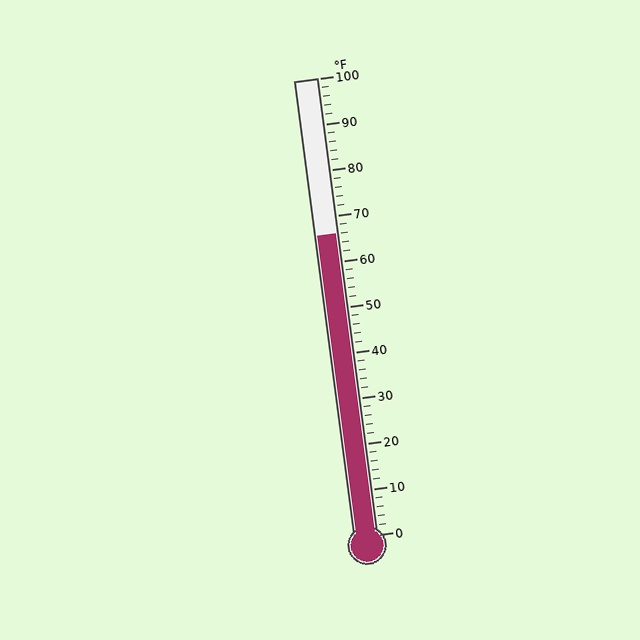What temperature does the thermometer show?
The thermometer shows approximately 66°F.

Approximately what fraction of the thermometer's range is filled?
The thermometer is filled to approximately 65% of its range.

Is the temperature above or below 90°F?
The temperature is below 90°F.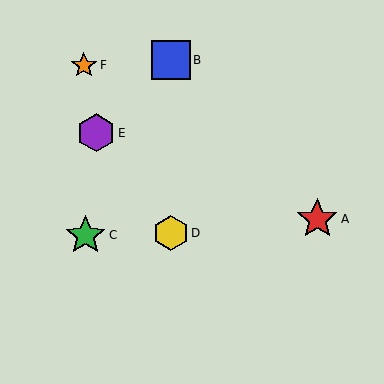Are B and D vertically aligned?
Yes, both are at x≈171.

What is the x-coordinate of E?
Object E is at x≈96.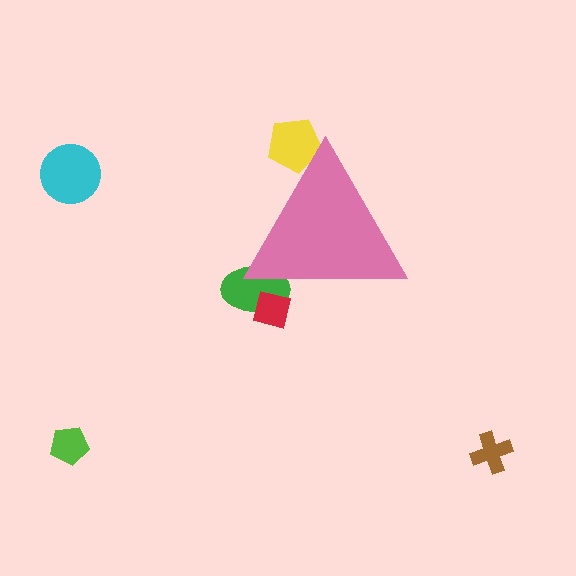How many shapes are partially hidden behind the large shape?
3 shapes are partially hidden.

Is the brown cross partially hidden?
No, the brown cross is fully visible.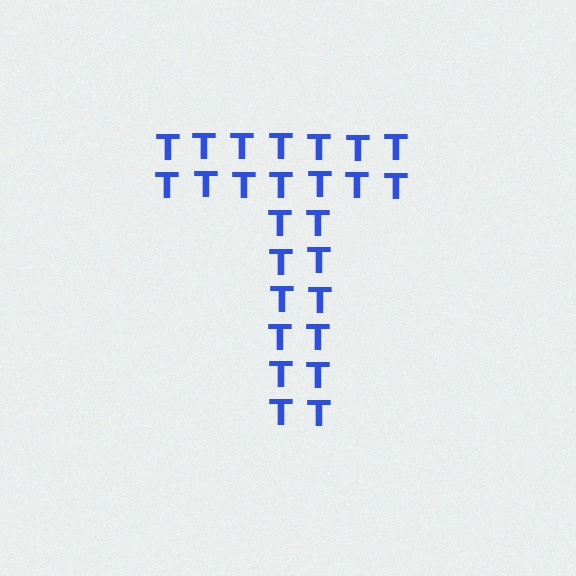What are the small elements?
The small elements are letter T's.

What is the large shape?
The large shape is the letter T.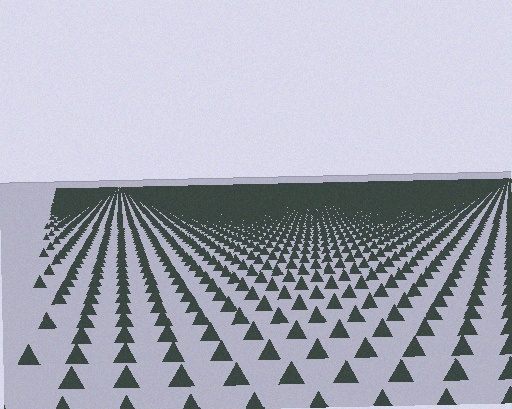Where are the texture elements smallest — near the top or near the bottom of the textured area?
Near the top.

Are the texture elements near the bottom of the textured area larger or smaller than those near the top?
Larger. Near the bottom, elements are closer to the viewer and appear at a bigger on-screen size.